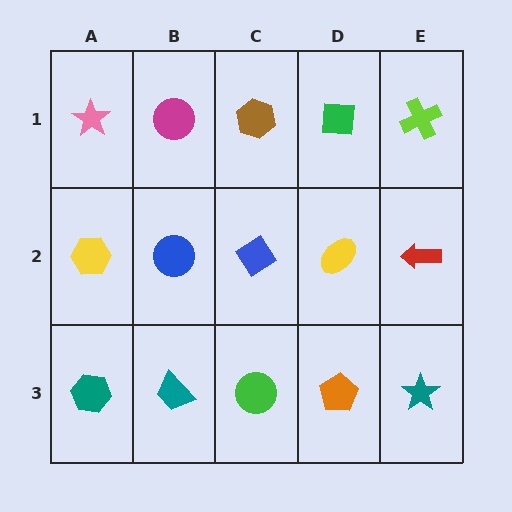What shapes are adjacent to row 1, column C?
A blue diamond (row 2, column C), a magenta circle (row 1, column B), a green square (row 1, column D).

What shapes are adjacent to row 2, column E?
A lime cross (row 1, column E), a teal star (row 3, column E), a yellow ellipse (row 2, column D).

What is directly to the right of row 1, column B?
A brown hexagon.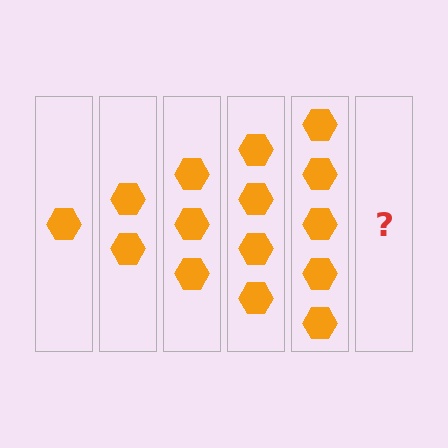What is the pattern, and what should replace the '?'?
The pattern is that each step adds one more hexagon. The '?' should be 6 hexagons.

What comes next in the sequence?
The next element should be 6 hexagons.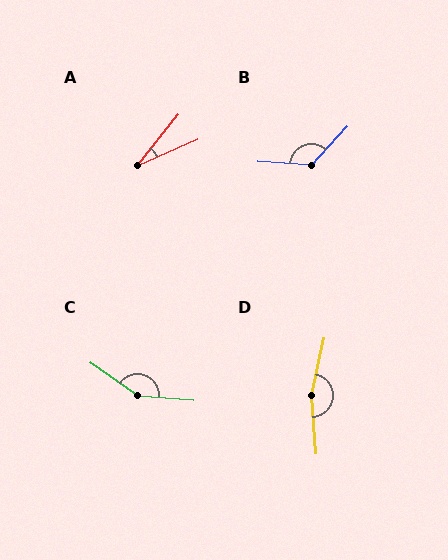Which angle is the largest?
D, at approximately 163 degrees.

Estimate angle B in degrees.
Approximately 129 degrees.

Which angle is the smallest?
A, at approximately 27 degrees.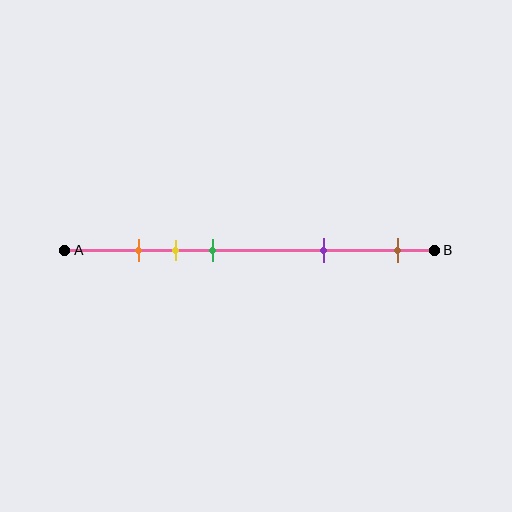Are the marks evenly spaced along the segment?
No, the marks are not evenly spaced.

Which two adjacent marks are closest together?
The orange and yellow marks are the closest adjacent pair.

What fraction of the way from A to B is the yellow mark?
The yellow mark is approximately 30% (0.3) of the way from A to B.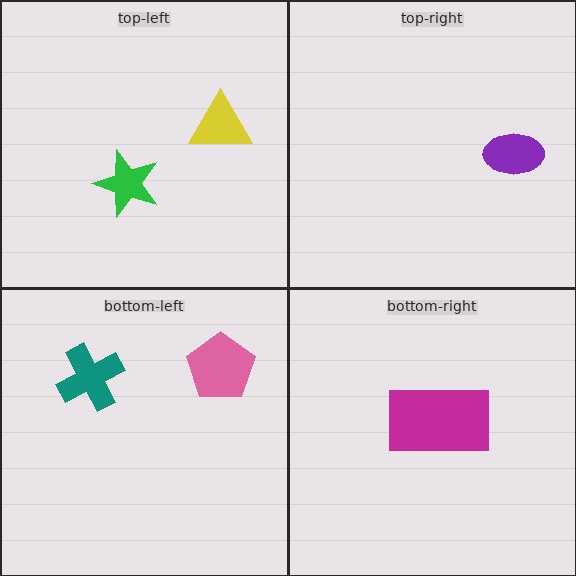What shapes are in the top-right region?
The purple ellipse.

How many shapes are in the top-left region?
2.